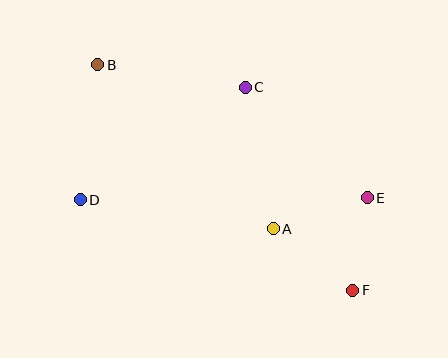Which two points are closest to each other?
Points E and F are closest to each other.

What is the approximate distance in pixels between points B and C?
The distance between B and C is approximately 149 pixels.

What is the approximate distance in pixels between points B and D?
The distance between B and D is approximately 136 pixels.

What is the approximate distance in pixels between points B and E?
The distance between B and E is approximately 300 pixels.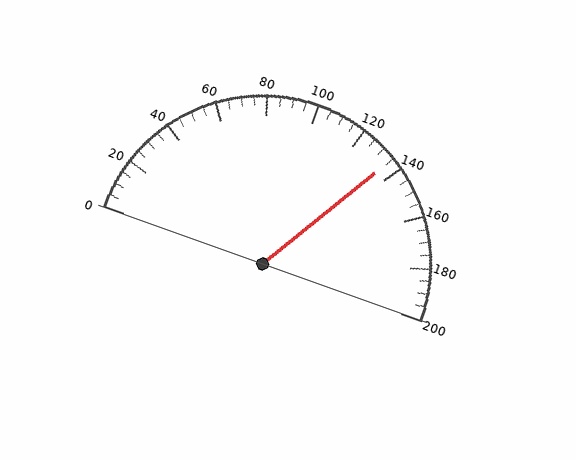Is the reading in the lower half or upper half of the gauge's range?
The reading is in the upper half of the range (0 to 200).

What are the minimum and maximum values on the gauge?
The gauge ranges from 0 to 200.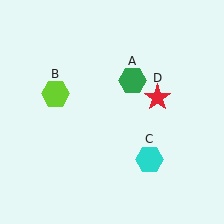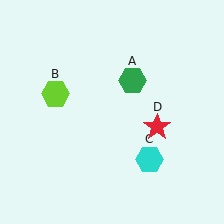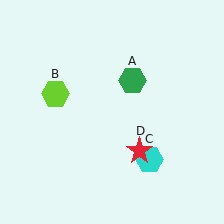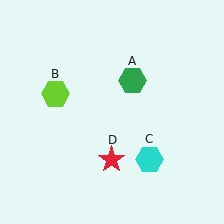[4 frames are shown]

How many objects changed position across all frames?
1 object changed position: red star (object D).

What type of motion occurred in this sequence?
The red star (object D) rotated clockwise around the center of the scene.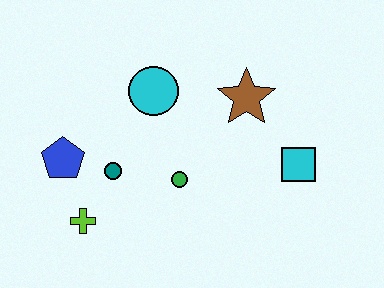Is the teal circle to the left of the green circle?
Yes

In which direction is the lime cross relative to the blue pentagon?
The lime cross is below the blue pentagon.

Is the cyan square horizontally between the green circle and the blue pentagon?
No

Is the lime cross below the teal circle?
Yes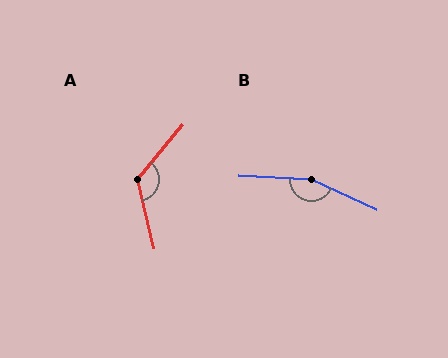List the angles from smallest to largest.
A (126°), B (157°).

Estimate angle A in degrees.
Approximately 126 degrees.